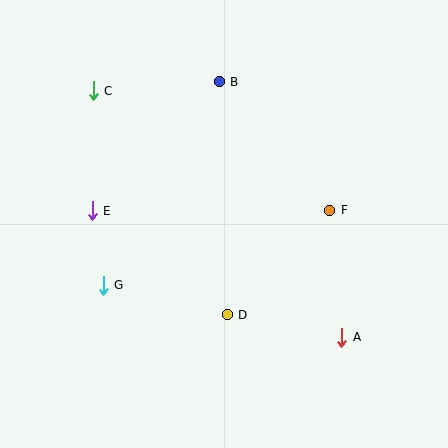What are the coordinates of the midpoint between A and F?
The midpoint between A and F is at (336, 274).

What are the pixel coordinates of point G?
Point G is at (103, 285).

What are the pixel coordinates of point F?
Point F is at (330, 210).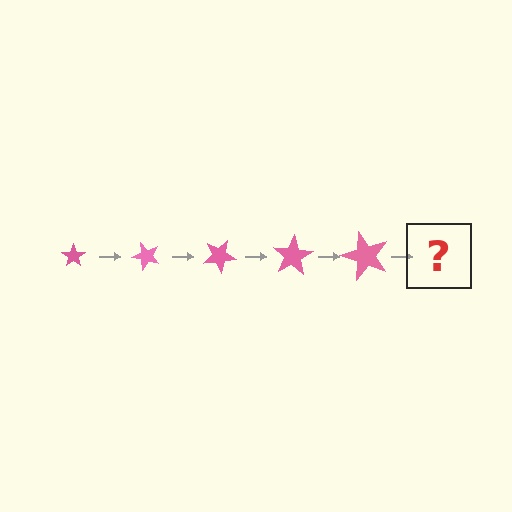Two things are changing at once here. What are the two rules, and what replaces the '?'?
The two rules are that the star grows larger each step and it rotates 50 degrees each step. The '?' should be a star, larger than the previous one and rotated 250 degrees from the start.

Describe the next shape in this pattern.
It should be a star, larger than the previous one and rotated 250 degrees from the start.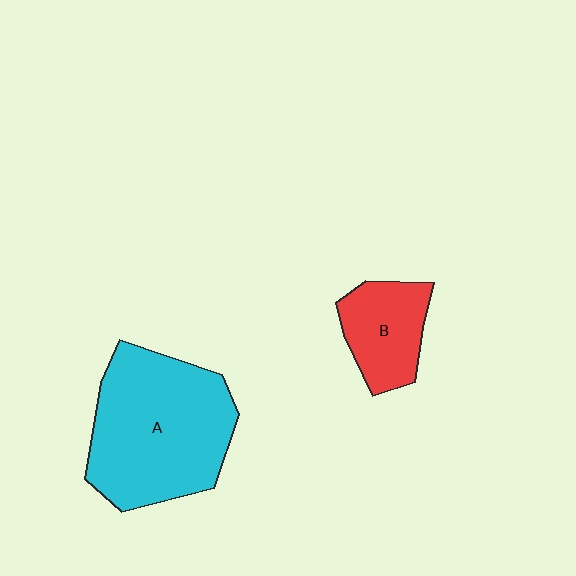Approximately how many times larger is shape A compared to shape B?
Approximately 2.4 times.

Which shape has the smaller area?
Shape B (red).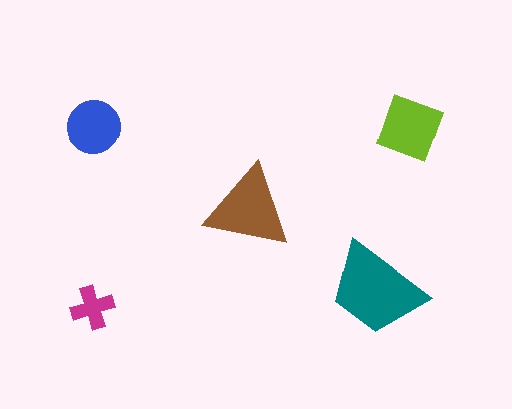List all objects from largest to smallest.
The teal trapezoid, the brown triangle, the lime diamond, the blue circle, the magenta cross.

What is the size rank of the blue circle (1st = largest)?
4th.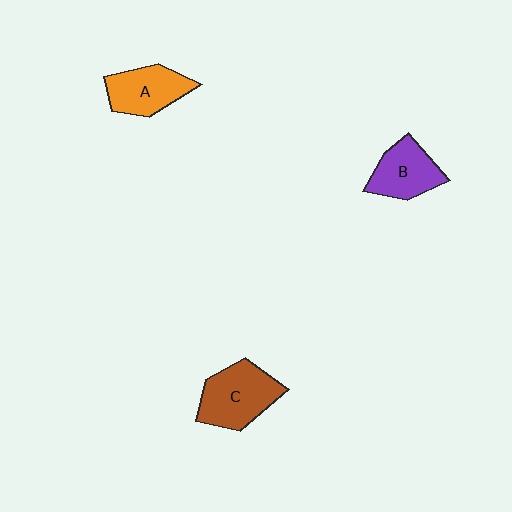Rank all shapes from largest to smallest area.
From largest to smallest: C (brown), A (orange), B (purple).